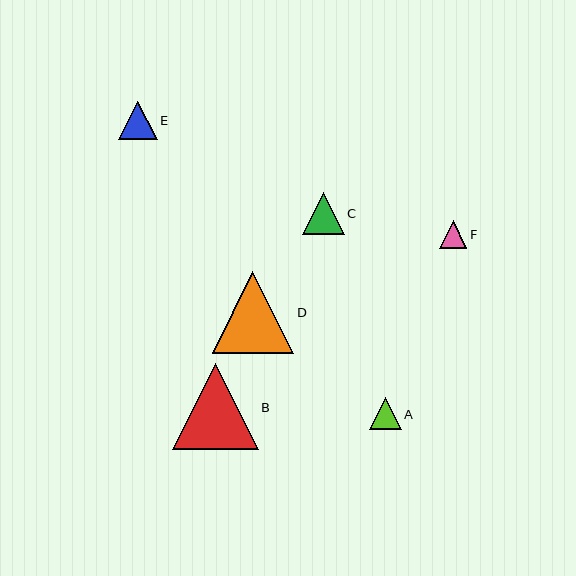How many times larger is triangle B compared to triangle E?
Triangle B is approximately 2.2 times the size of triangle E.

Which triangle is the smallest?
Triangle F is the smallest with a size of approximately 28 pixels.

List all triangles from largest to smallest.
From largest to smallest: B, D, C, E, A, F.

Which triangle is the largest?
Triangle B is the largest with a size of approximately 86 pixels.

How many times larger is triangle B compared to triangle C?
Triangle B is approximately 2.1 times the size of triangle C.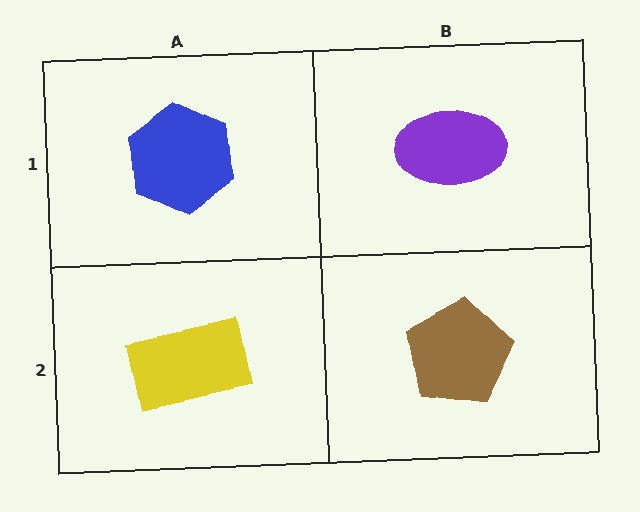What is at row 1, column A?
A blue hexagon.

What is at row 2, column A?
A yellow rectangle.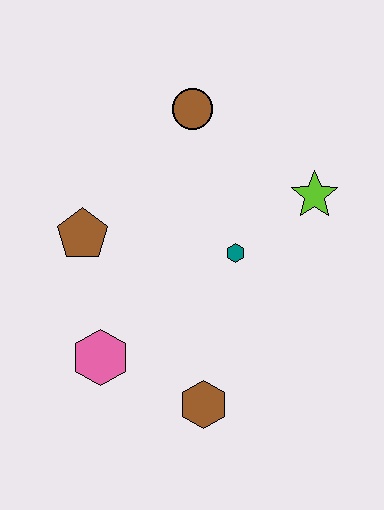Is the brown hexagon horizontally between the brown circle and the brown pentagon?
No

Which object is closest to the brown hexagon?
The pink hexagon is closest to the brown hexagon.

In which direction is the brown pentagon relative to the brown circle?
The brown pentagon is below the brown circle.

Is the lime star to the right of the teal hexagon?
Yes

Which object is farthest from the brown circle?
The brown hexagon is farthest from the brown circle.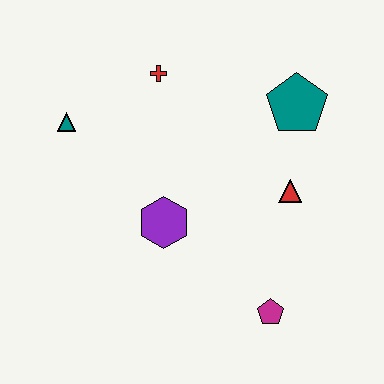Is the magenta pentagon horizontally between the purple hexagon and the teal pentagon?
Yes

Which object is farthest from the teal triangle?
The magenta pentagon is farthest from the teal triangle.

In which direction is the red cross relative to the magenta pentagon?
The red cross is above the magenta pentagon.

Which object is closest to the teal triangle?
The red cross is closest to the teal triangle.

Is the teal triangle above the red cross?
No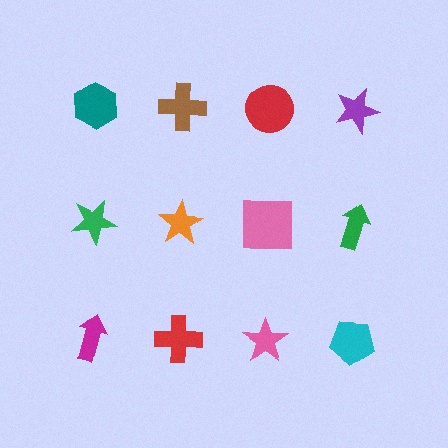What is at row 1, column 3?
A red circle.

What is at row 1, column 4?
A purple star.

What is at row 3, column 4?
A cyan pentagon.